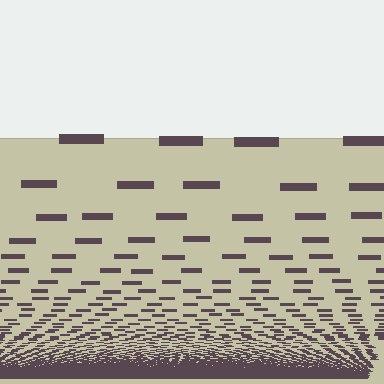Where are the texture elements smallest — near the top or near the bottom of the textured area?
Near the bottom.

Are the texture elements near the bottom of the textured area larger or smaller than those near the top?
Smaller. The gradient is inverted — elements near the bottom are smaller and denser.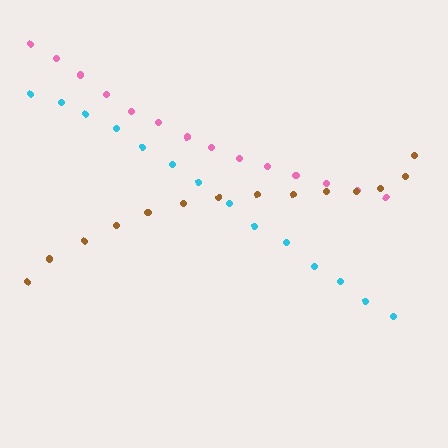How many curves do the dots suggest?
There are 3 distinct paths.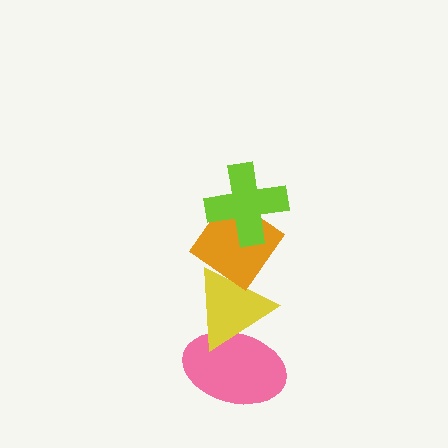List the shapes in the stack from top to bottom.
From top to bottom: the lime cross, the orange diamond, the yellow triangle, the pink ellipse.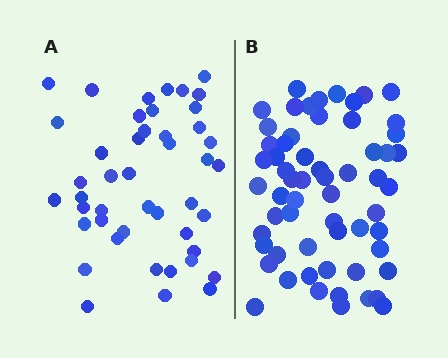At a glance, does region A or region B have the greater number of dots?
Region B (the right region) has more dots.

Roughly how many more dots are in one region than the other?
Region B has approximately 15 more dots than region A.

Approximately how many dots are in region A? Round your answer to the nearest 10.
About 40 dots. (The exact count is 45, which rounds to 40.)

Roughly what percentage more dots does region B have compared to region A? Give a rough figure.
About 35% more.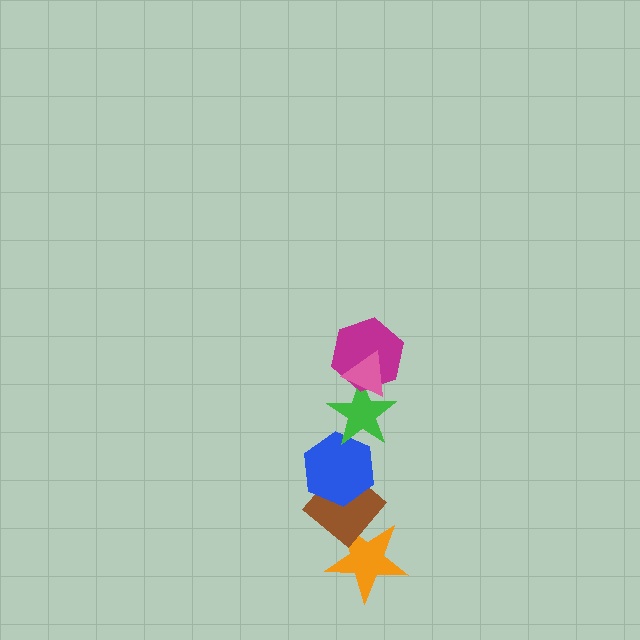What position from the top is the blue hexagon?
The blue hexagon is 4th from the top.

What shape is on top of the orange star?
The brown diamond is on top of the orange star.